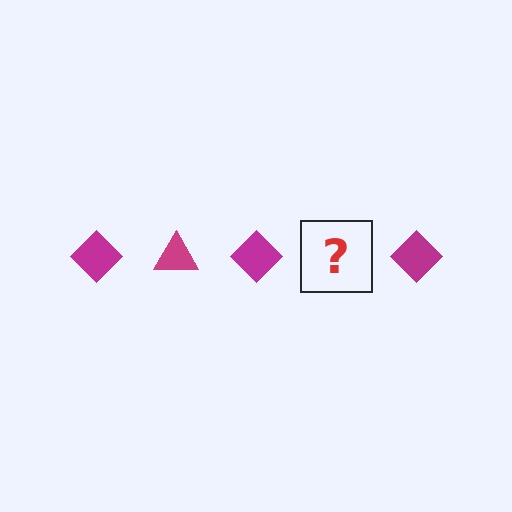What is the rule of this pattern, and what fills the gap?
The rule is that the pattern cycles through diamond, triangle shapes in magenta. The gap should be filled with a magenta triangle.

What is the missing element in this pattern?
The missing element is a magenta triangle.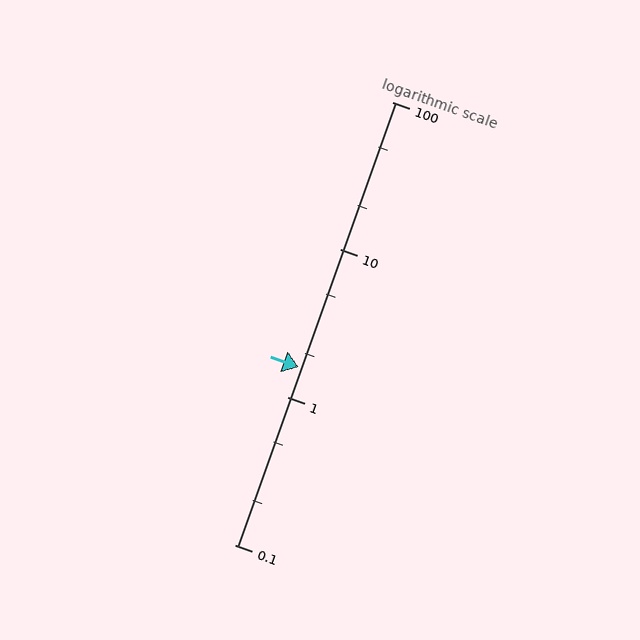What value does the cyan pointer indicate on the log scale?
The pointer indicates approximately 1.6.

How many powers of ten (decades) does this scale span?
The scale spans 3 decades, from 0.1 to 100.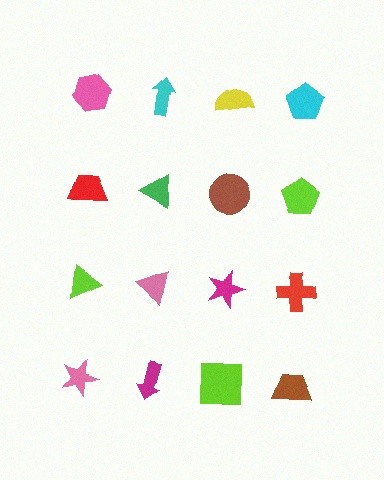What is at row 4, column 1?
A pink star.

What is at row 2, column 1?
A red trapezoid.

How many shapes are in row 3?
4 shapes.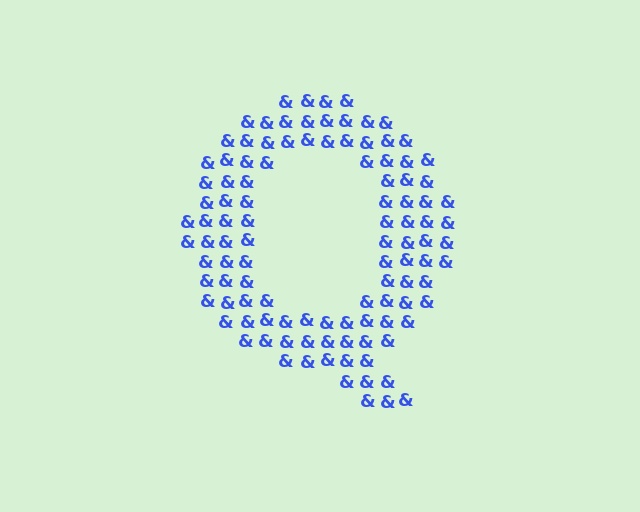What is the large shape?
The large shape is the letter Q.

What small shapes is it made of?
It is made of small ampersands.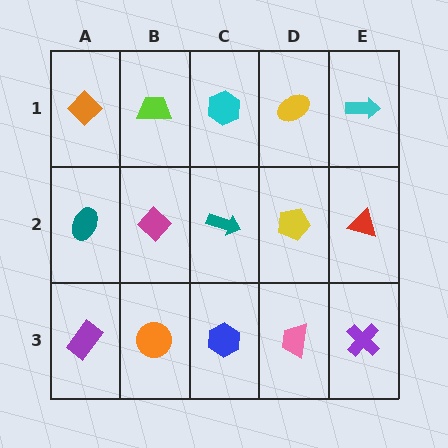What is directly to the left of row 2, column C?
A magenta diamond.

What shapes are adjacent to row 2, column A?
An orange diamond (row 1, column A), a purple rectangle (row 3, column A), a magenta diamond (row 2, column B).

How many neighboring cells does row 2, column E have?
3.